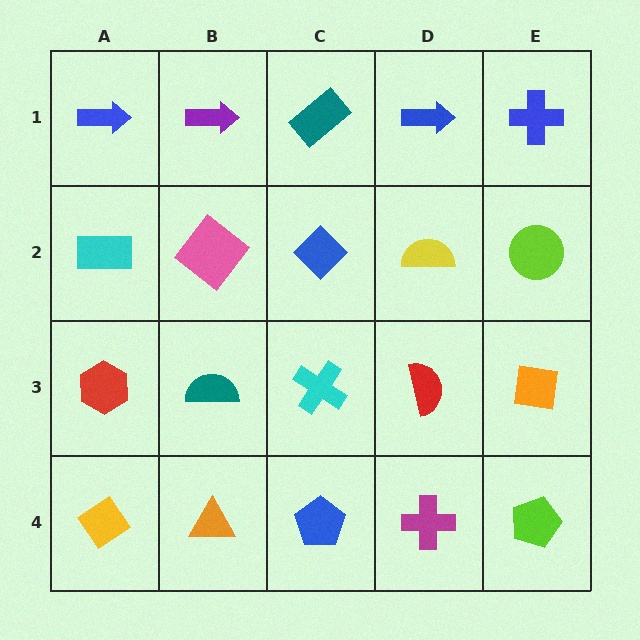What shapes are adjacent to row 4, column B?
A teal semicircle (row 3, column B), a yellow diamond (row 4, column A), a blue pentagon (row 4, column C).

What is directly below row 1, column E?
A lime circle.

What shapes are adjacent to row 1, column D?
A yellow semicircle (row 2, column D), a teal rectangle (row 1, column C), a blue cross (row 1, column E).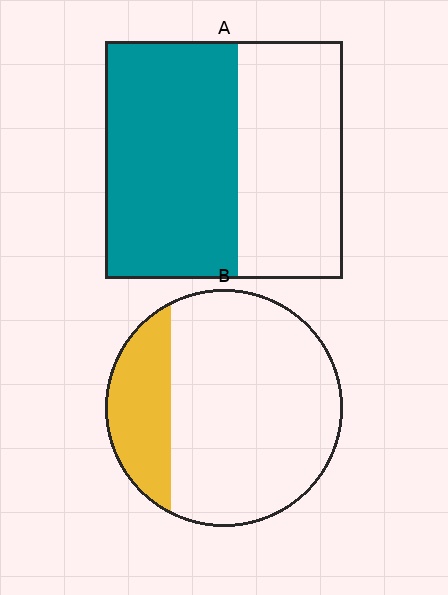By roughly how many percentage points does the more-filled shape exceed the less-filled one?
By roughly 35 percentage points (A over B).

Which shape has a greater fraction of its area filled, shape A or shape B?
Shape A.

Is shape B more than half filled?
No.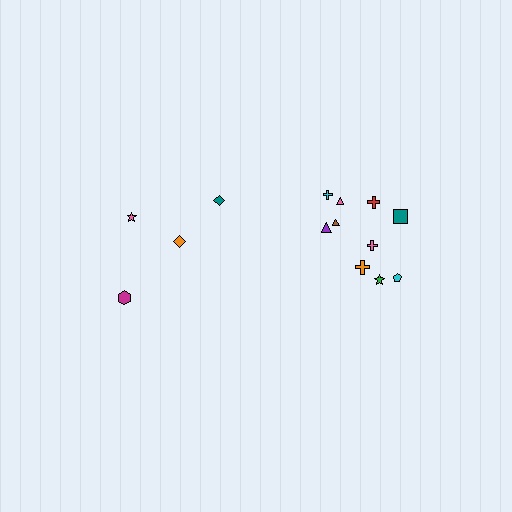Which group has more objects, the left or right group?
The right group.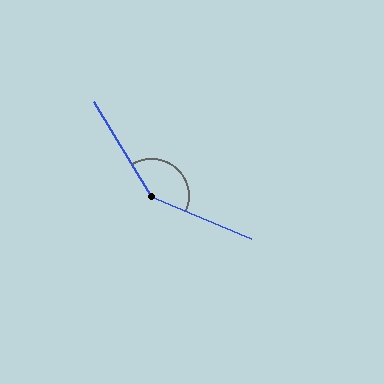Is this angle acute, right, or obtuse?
It is obtuse.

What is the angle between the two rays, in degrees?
Approximately 144 degrees.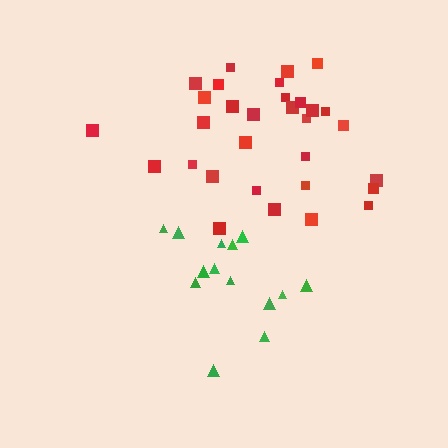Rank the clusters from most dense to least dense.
green, red.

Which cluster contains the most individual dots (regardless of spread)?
Red (31).